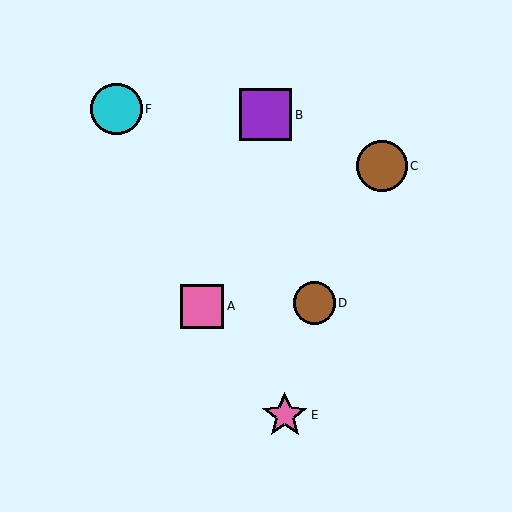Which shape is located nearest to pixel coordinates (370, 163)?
The brown circle (labeled C) at (382, 166) is nearest to that location.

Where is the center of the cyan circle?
The center of the cyan circle is at (117, 109).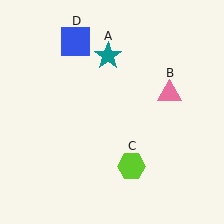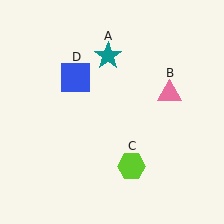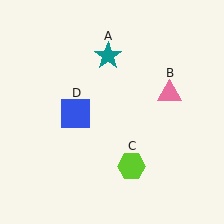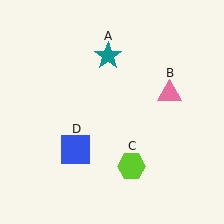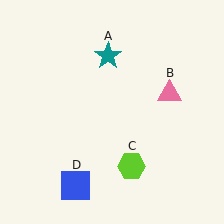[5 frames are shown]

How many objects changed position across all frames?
1 object changed position: blue square (object D).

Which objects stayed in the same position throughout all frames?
Teal star (object A) and pink triangle (object B) and lime hexagon (object C) remained stationary.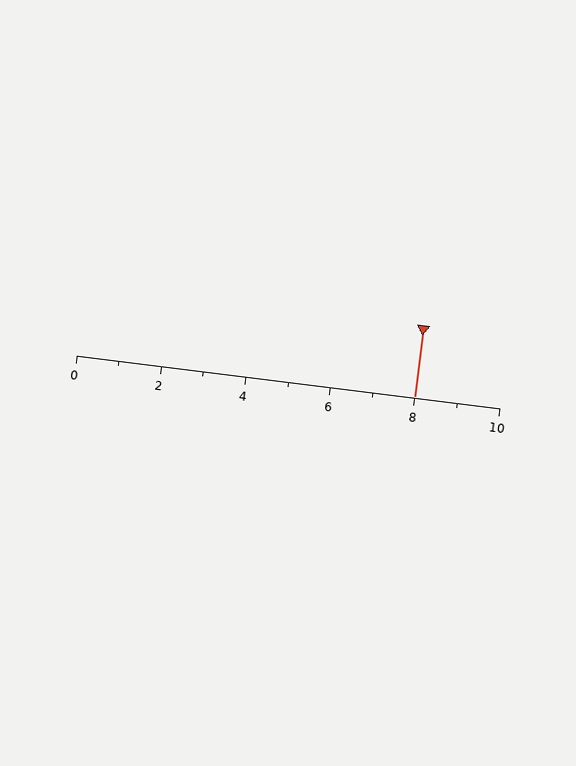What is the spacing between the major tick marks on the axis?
The major ticks are spaced 2 apart.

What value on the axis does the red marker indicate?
The marker indicates approximately 8.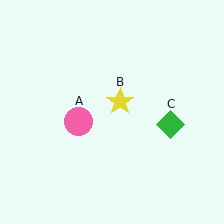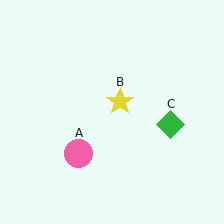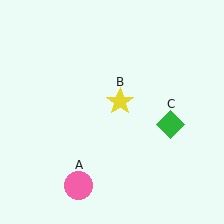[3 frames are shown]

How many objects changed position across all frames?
1 object changed position: pink circle (object A).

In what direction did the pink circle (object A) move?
The pink circle (object A) moved down.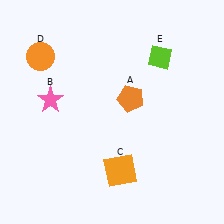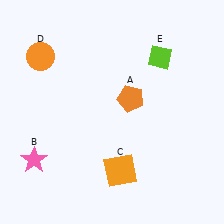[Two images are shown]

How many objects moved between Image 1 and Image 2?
1 object moved between the two images.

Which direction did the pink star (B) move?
The pink star (B) moved down.